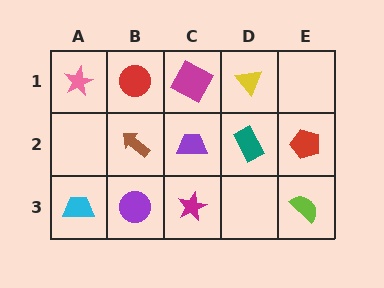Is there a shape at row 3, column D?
No, that cell is empty.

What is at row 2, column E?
A red pentagon.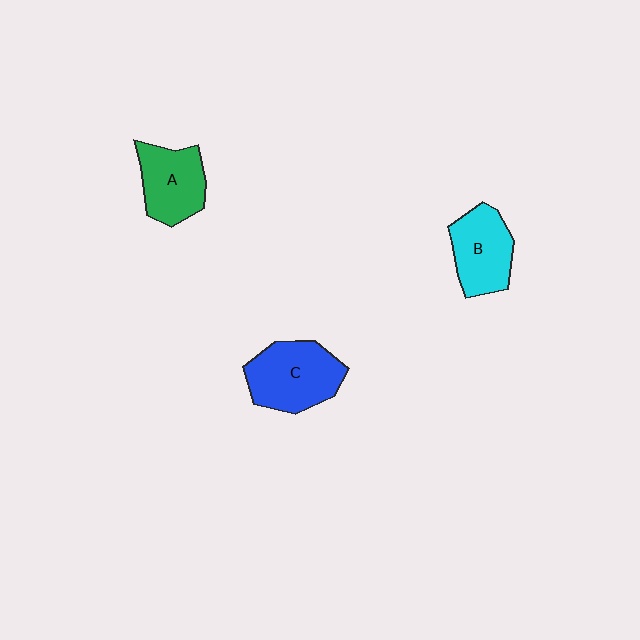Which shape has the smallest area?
Shape A (green).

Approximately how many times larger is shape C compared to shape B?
Approximately 1.2 times.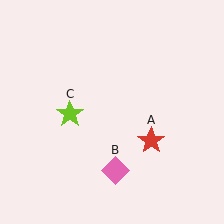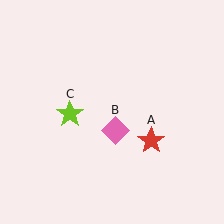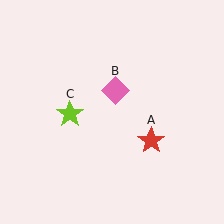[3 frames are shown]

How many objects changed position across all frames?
1 object changed position: pink diamond (object B).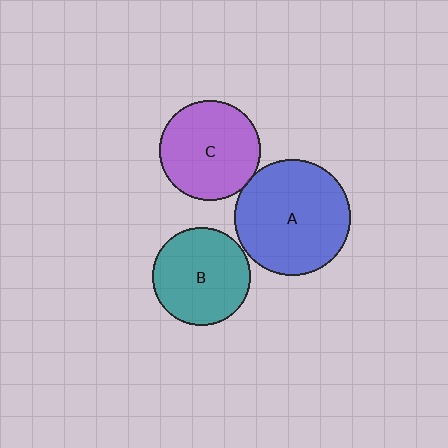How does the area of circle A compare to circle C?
Approximately 1.3 times.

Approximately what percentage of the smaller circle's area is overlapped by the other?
Approximately 5%.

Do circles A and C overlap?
Yes.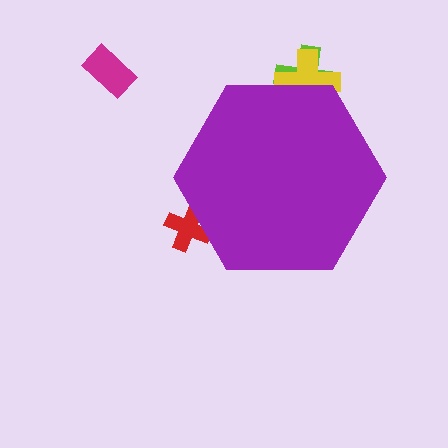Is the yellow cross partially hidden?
Yes, the yellow cross is partially hidden behind the purple hexagon.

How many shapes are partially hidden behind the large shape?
3 shapes are partially hidden.